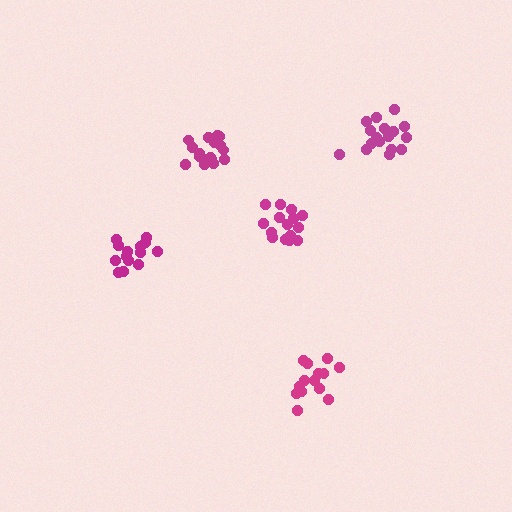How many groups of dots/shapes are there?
There are 5 groups.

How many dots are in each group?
Group 1: 18 dots, Group 2: 15 dots, Group 3: 14 dots, Group 4: 14 dots, Group 5: 17 dots (78 total).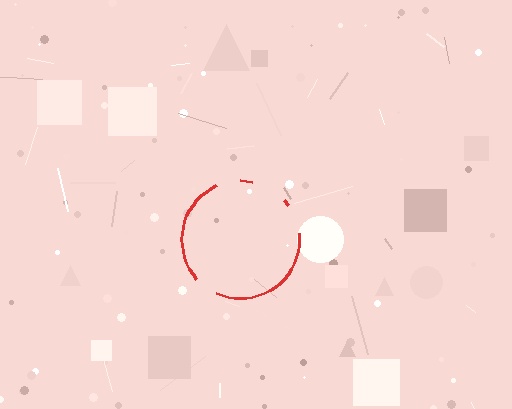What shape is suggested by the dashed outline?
The dashed outline suggests a circle.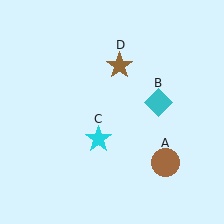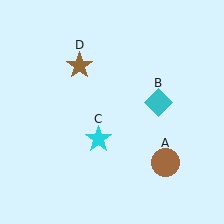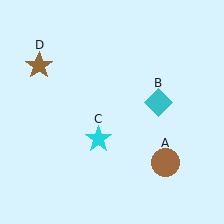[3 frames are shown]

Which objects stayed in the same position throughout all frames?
Brown circle (object A) and cyan diamond (object B) and cyan star (object C) remained stationary.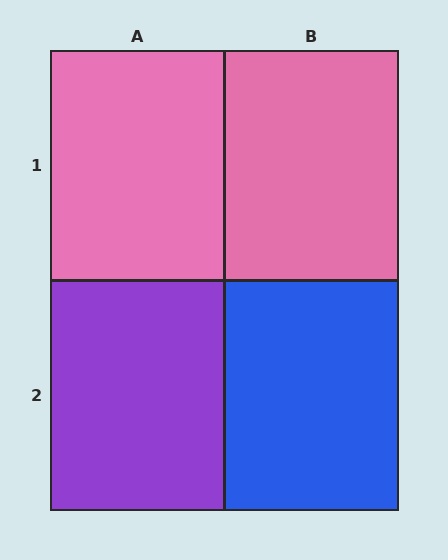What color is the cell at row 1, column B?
Pink.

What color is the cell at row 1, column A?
Pink.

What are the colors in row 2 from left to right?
Purple, blue.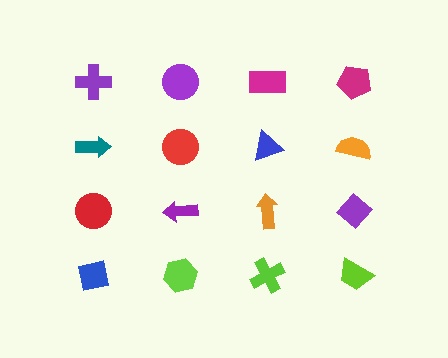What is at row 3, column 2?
A purple arrow.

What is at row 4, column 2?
A lime hexagon.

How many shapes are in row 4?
4 shapes.